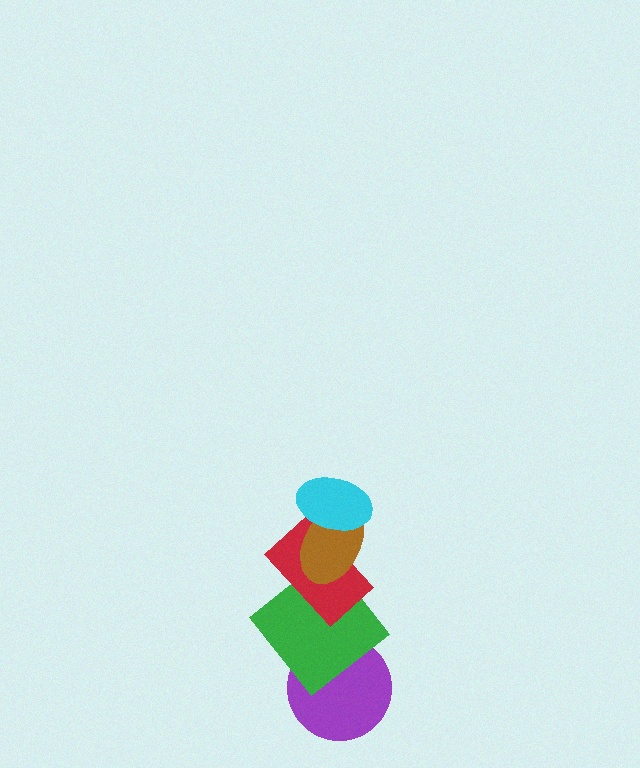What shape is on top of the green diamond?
The red rectangle is on top of the green diamond.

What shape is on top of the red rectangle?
The brown ellipse is on top of the red rectangle.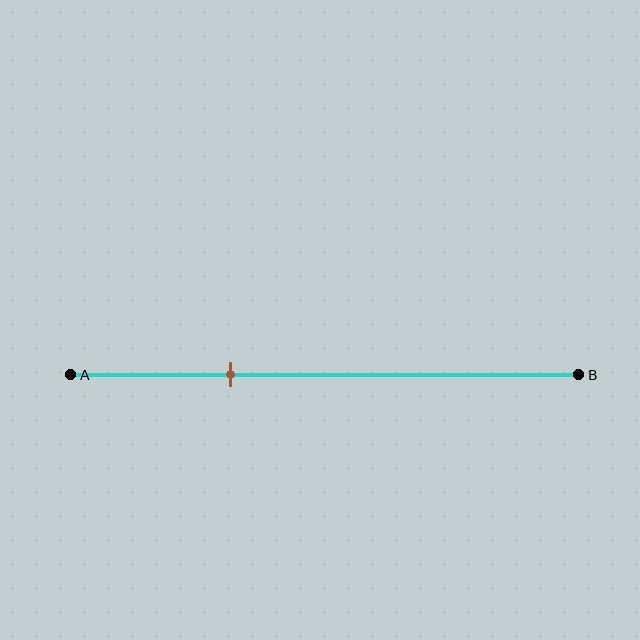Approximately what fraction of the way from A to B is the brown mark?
The brown mark is approximately 30% of the way from A to B.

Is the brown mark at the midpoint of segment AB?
No, the mark is at about 30% from A, not at the 50% midpoint.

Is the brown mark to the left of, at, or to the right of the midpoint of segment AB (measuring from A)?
The brown mark is to the left of the midpoint of segment AB.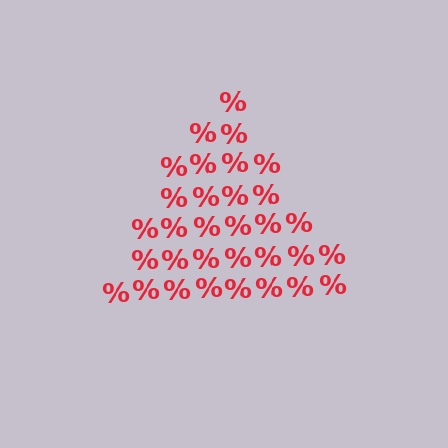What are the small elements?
The small elements are percent signs.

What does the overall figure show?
The overall figure shows a triangle.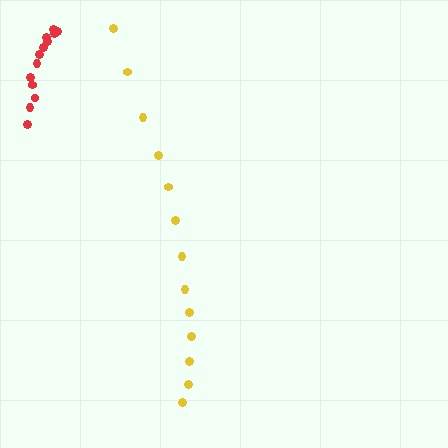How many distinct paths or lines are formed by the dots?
There are 2 distinct paths.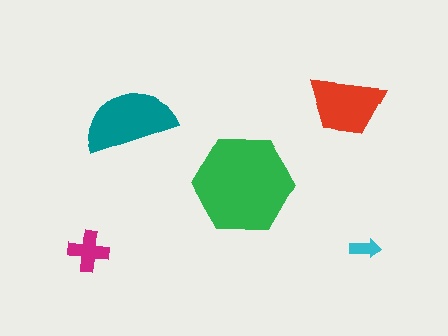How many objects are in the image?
There are 5 objects in the image.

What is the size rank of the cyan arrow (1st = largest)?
5th.